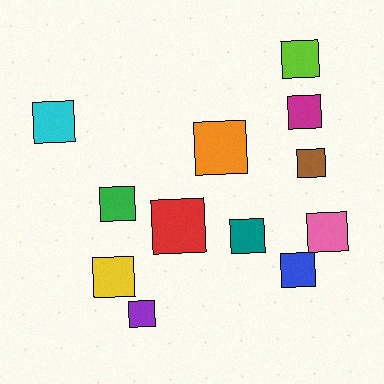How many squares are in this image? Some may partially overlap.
There are 12 squares.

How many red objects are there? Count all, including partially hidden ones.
There is 1 red object.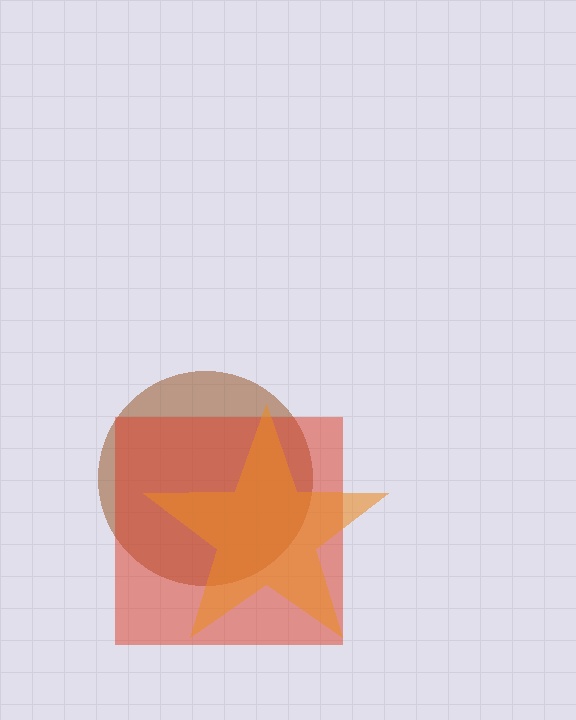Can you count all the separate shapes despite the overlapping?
Yes, there are 3 separate shapes.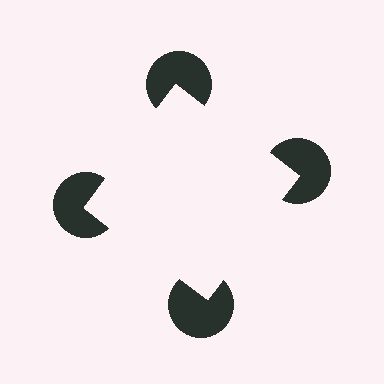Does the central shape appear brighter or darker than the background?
It typically appears slightly brighter than the background, even though no actual brightness change is drawn.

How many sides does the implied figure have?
4 sides.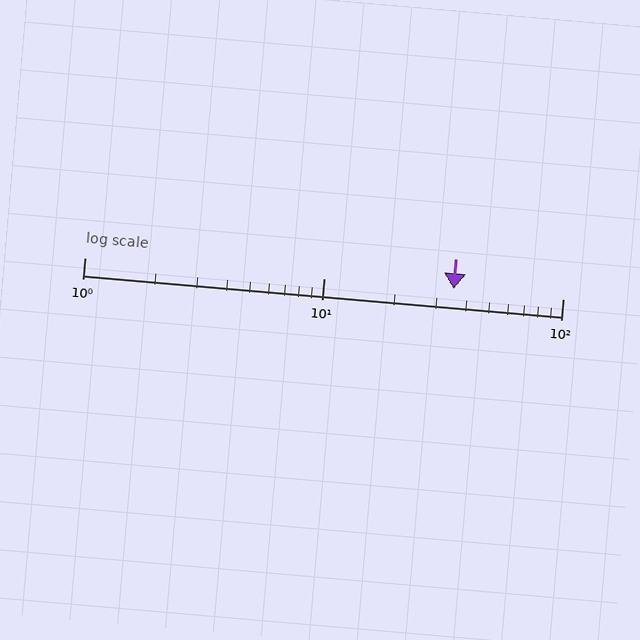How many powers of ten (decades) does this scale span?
The scale spans 2 decades, from 1 to 100.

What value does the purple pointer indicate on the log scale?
The pointer indicates approximately 35.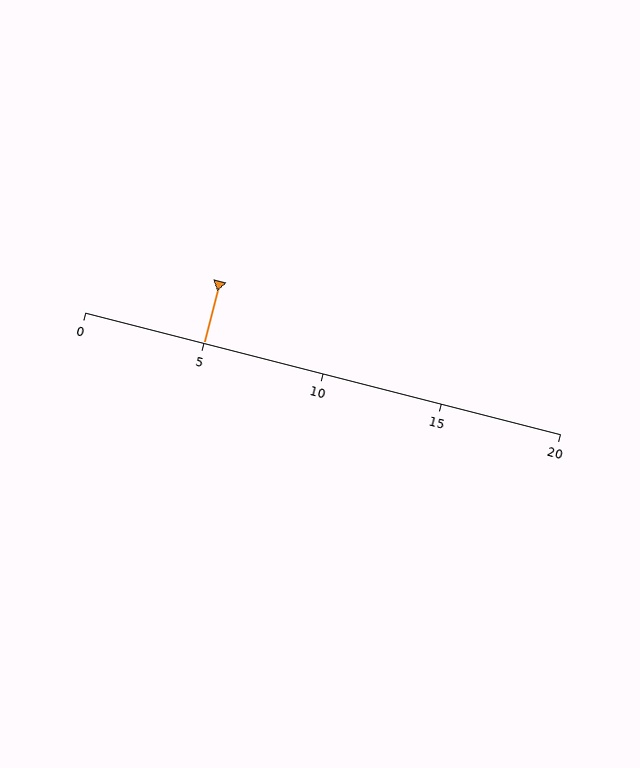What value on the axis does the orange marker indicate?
The marker indicates approximately 5.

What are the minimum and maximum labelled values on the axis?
The axis runs from 0 to 20.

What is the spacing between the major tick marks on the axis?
The major ticks are spaced 5 apart.